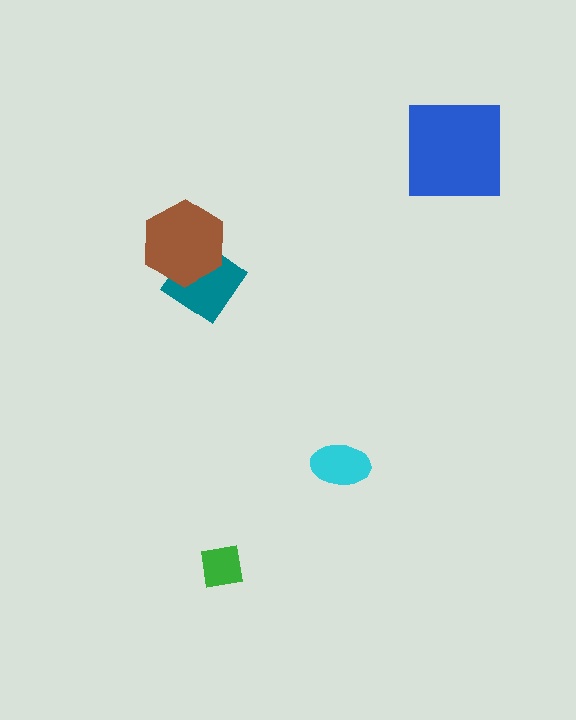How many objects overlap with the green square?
0 objects overlap with the green square.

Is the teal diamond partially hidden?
Yes, it is partially covered by another shape.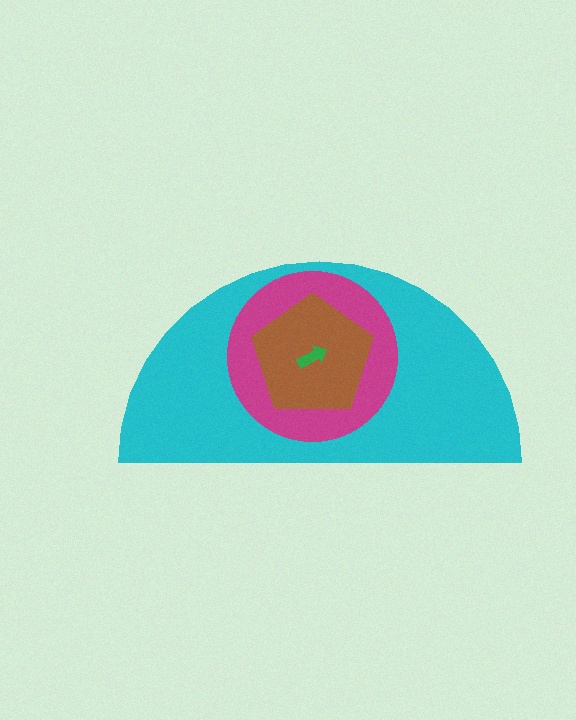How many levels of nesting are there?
4.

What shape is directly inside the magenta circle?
The brown pentagon.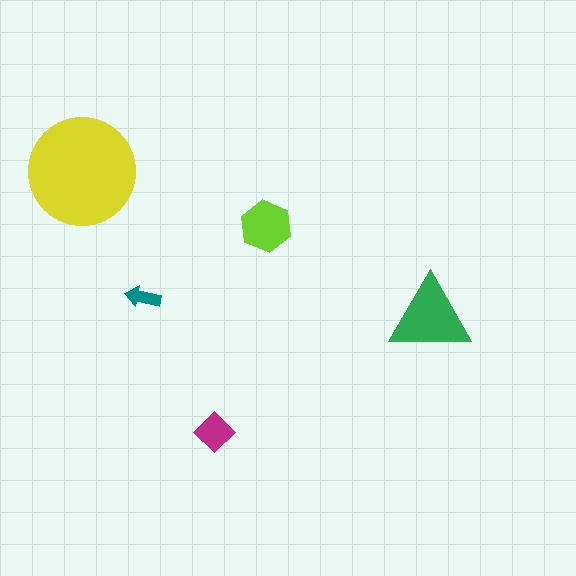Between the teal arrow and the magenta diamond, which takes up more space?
The magenta diamond.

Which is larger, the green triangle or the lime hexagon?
The green triangle.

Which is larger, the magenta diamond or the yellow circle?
The yellow circle.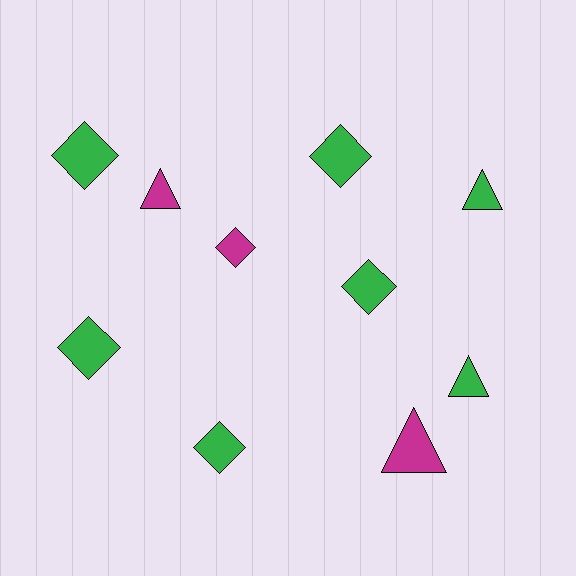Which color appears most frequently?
Green, with 7 objects.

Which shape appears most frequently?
Diamond, with 6 objects.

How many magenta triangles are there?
There are 2 magenta triangles.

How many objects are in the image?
There are 10 objects.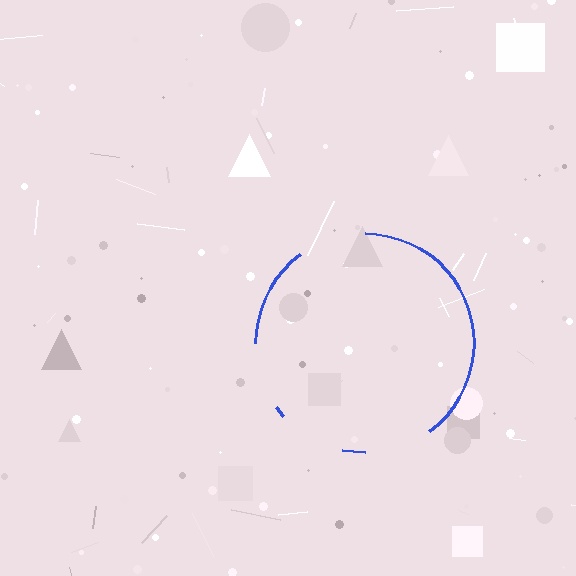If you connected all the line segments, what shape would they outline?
They would outline a circle.